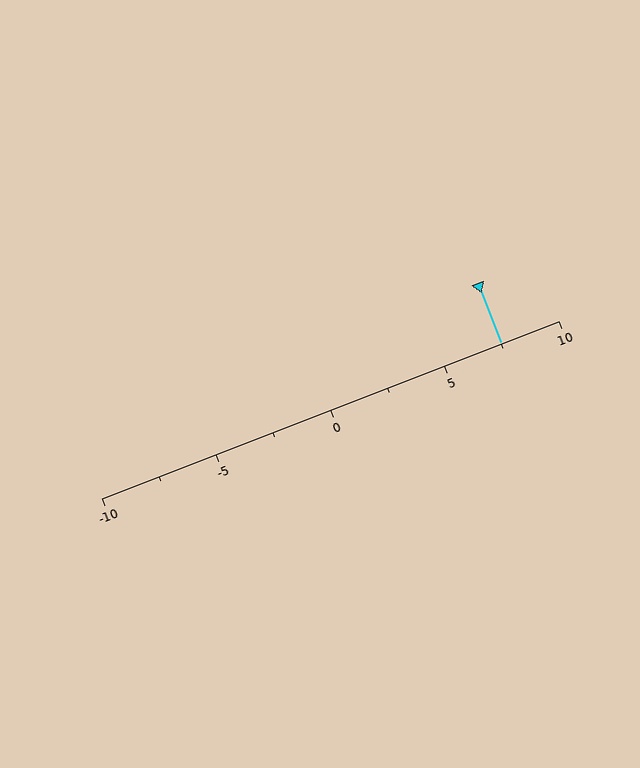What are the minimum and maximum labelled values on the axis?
The axis runs from -10 to 10.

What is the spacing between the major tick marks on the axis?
The major ticks are spaced 5 apart.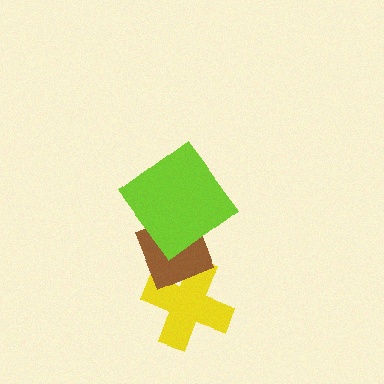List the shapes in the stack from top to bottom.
From top to bottom: the lime diamond, the brown diamond, the yellow cross.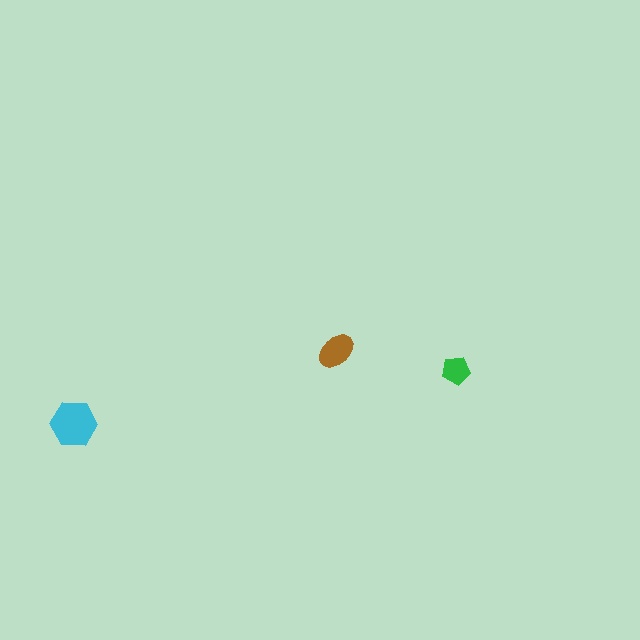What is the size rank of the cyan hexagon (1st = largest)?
1st.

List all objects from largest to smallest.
The cyan hexagon, the brown ellipse, the green pentagon.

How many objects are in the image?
There are 3 objects in the image.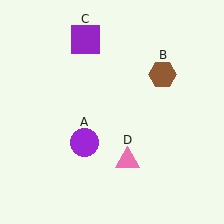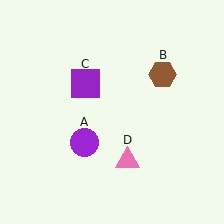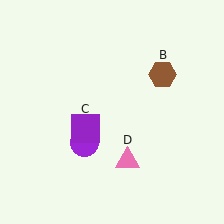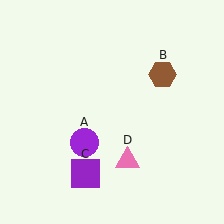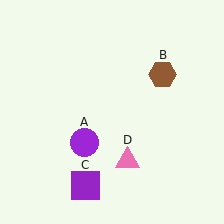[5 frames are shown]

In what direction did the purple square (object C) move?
The purple square (object C) moved down.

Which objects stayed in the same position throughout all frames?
Purple circle (object A) and brown hexagon (object B) and pink triangle (object D) remained stationary.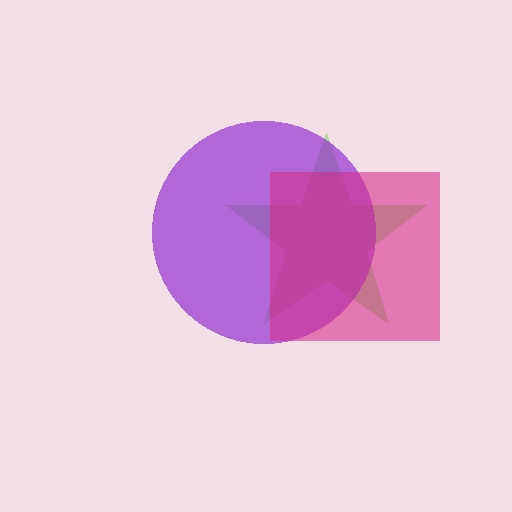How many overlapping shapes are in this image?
There are 3 overlapping shapes in the image.